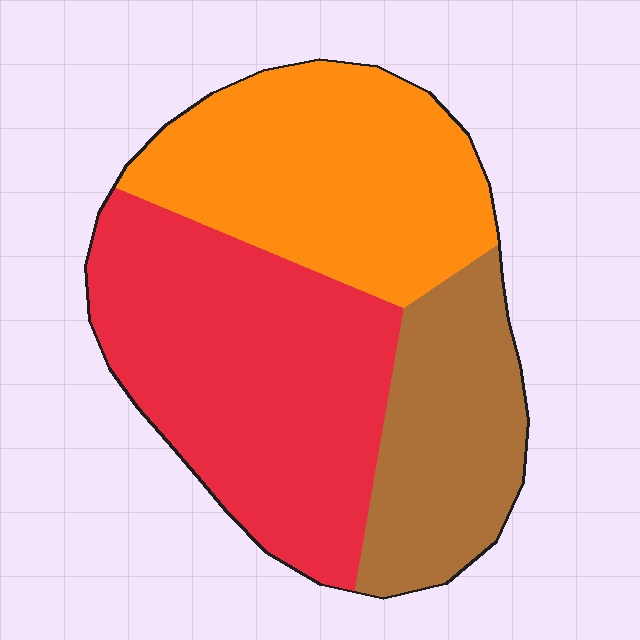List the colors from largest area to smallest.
From largest to smallest: red, orange, brown.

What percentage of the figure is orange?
Orange takes up about one third (1/3) of the figure.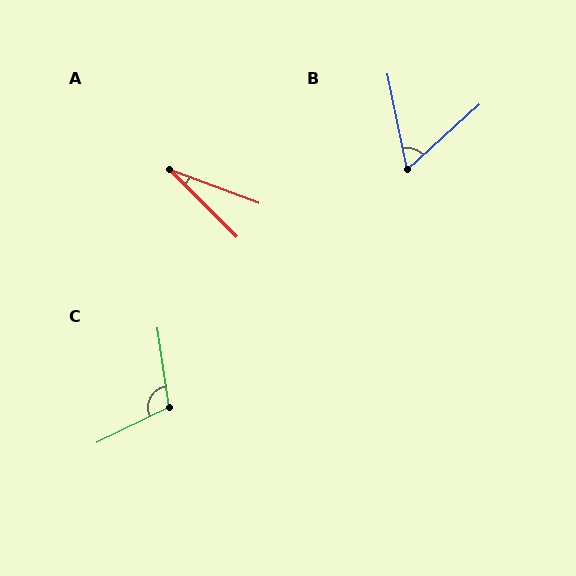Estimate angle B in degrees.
Approximately 60 degrees.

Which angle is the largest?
C, at approximately 108 degrees.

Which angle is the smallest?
A, at approximately 25 degrees.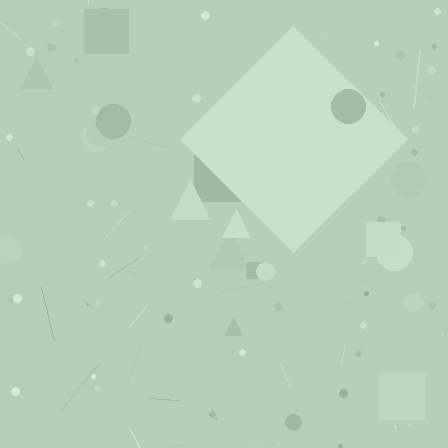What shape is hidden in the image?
A diamond is hidden in the image.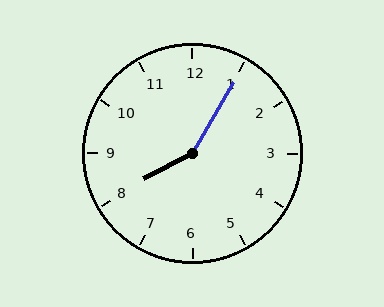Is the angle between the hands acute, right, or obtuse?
It is obtuse.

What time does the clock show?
8:05.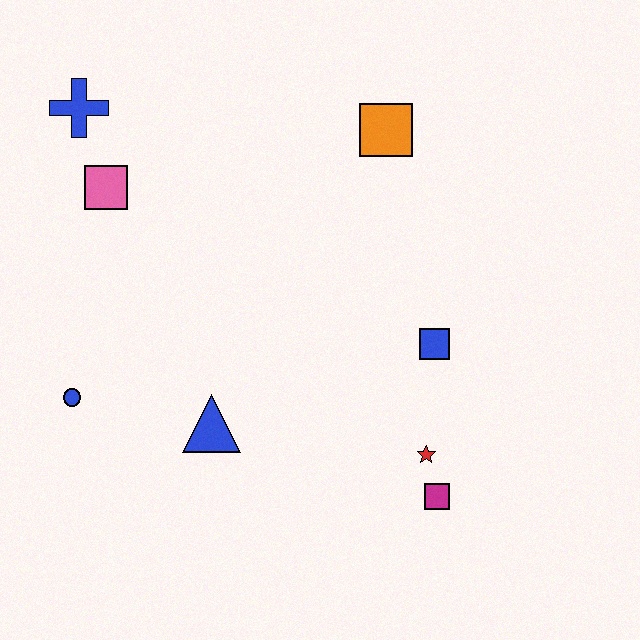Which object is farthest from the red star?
The blue cross is farthest from the red star.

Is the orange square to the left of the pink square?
No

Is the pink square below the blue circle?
No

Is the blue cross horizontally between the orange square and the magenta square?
No